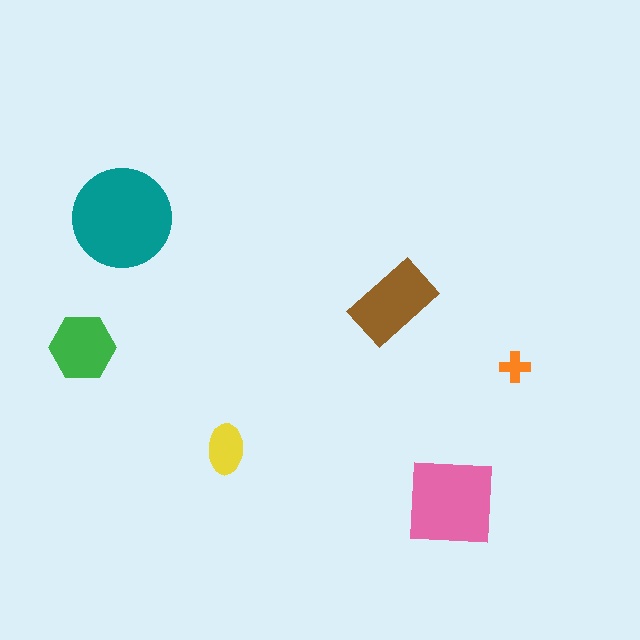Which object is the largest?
The teal circle.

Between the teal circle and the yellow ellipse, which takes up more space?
The teal circle.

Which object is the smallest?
The orange cross.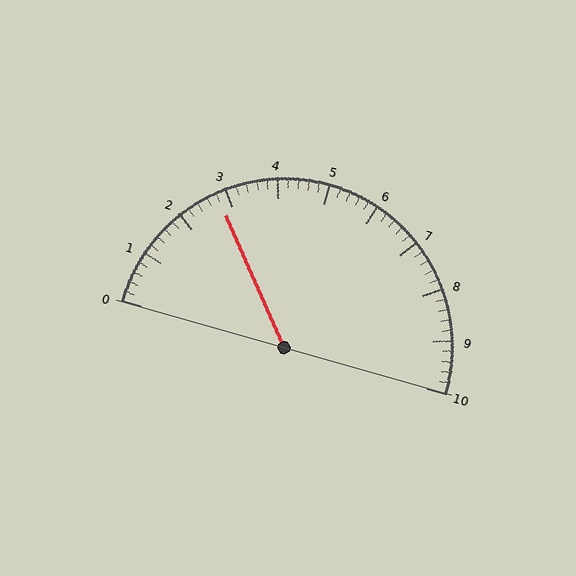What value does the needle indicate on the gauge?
The needle indicates approximately 2.8.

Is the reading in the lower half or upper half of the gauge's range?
The reading is in the lower half of the range (0 to 10).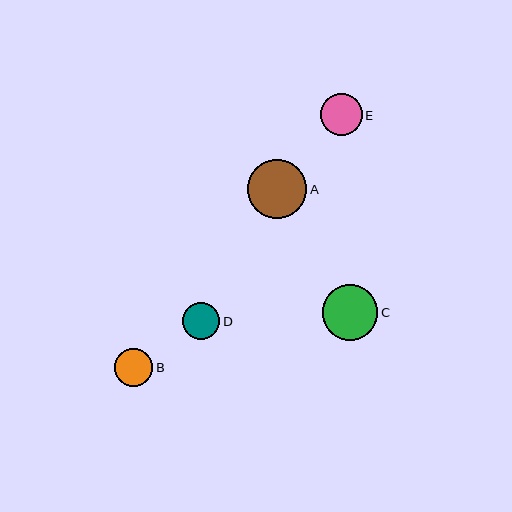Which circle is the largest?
Circle A is the largest with a size of approximately 60 pixels.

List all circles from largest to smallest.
From largest to smallest: A, C, E, B, D.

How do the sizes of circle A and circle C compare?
Circle A and circle C are approximately the same size.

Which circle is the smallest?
Circle D is the smallest with a size of approximately 38 pixels.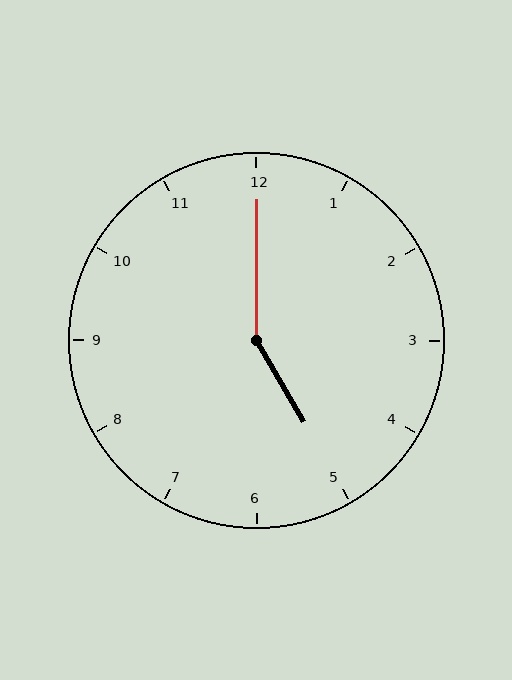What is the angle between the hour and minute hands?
Approximately 150 degrees.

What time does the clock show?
5:00.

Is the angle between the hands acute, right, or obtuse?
It is obtuse.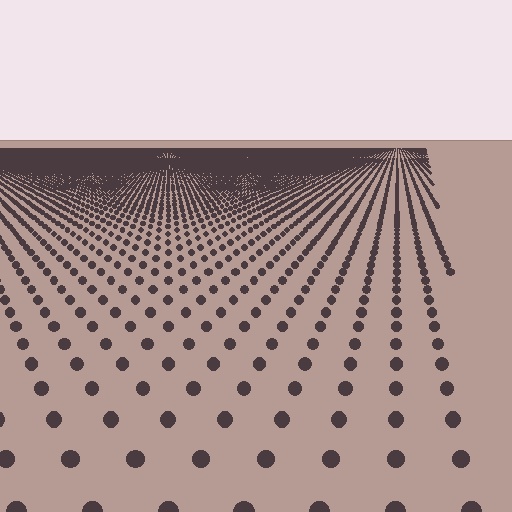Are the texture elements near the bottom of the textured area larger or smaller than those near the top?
Larger. Near the bottom, elements are closer to the viewer and appear at a bigger on-screen size.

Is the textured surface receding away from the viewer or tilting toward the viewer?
The surface is receding away from the viewer. Texture elements get smaller and denser toward the top.